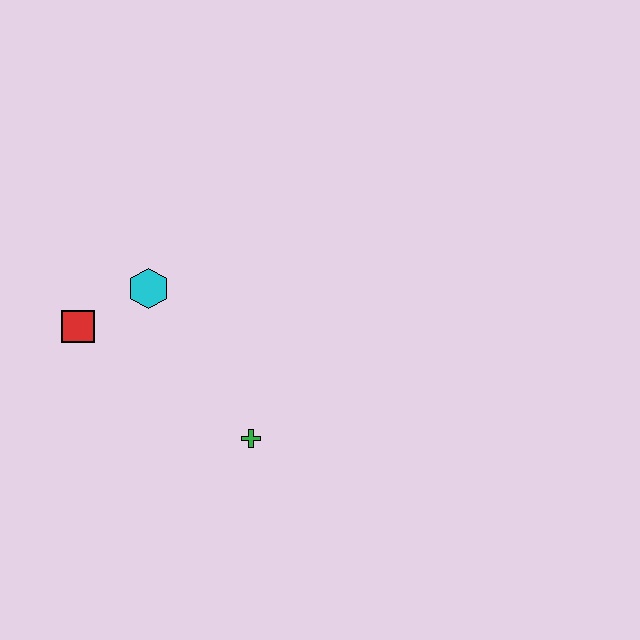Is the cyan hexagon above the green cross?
Yes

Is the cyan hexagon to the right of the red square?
Yes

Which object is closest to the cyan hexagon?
The red square is closest to the cyan hexagon.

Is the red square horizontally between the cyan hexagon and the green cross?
No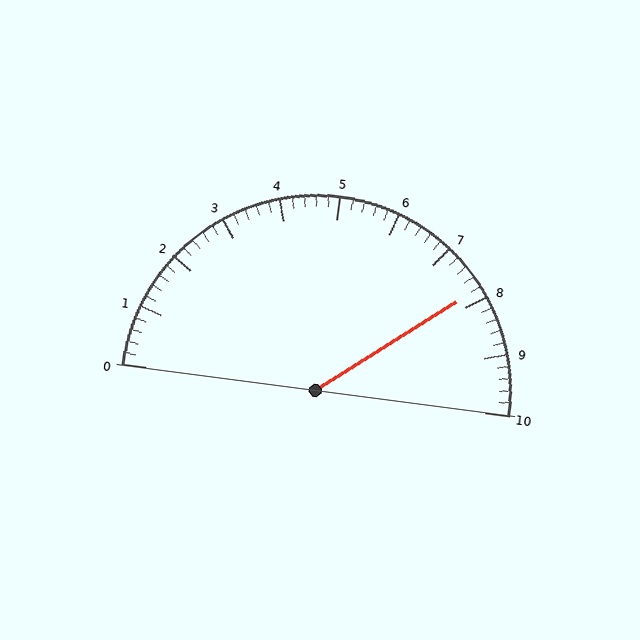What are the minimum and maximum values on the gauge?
The gauge ranges from 0 to 10.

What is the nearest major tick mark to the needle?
The nearest major tick mark is 8.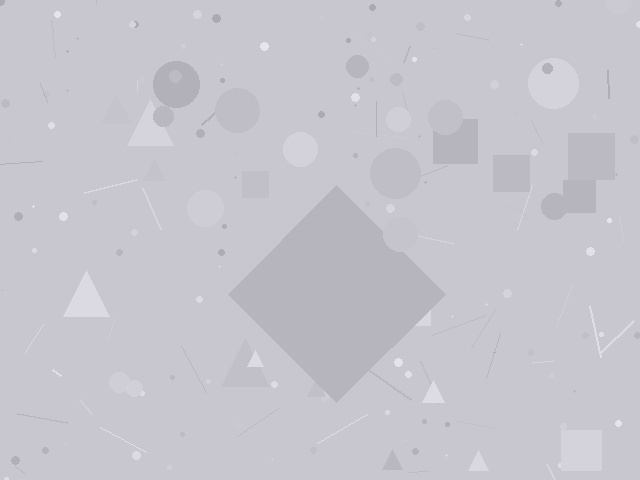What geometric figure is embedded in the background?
A diamond is embedded in the background.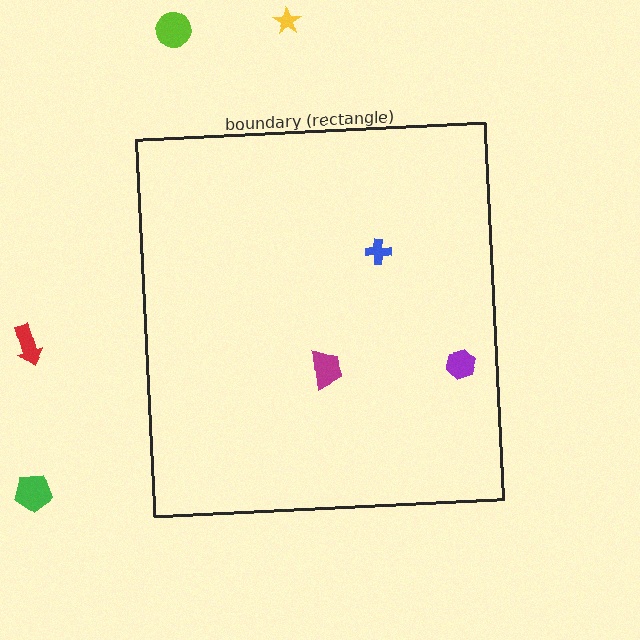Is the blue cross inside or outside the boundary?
Inside.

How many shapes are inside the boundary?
3 inside, 4 outside.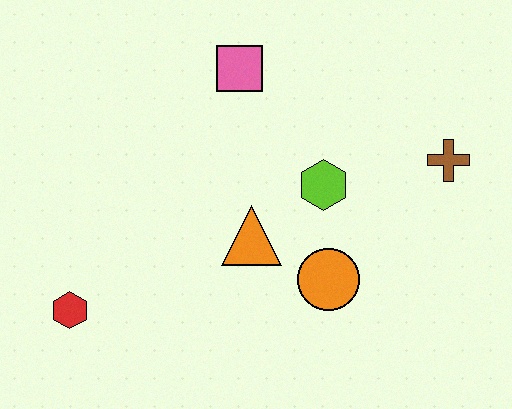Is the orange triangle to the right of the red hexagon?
Yes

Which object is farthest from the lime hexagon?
The red hexagon is farthest from the lime hexagon.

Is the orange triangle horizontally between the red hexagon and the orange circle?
Yes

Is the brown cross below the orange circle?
No